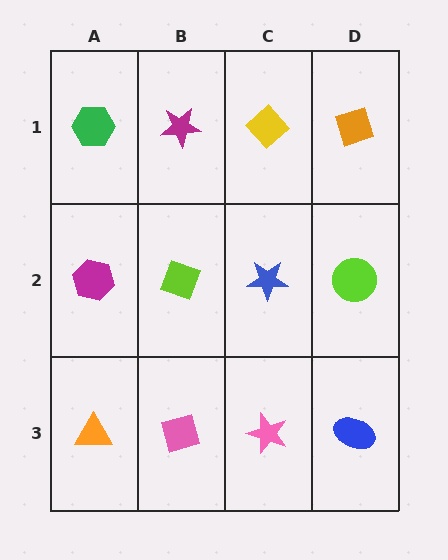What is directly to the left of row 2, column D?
A blue star.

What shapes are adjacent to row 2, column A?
A green hexagon (row 1, column A), an orange triangle (row 3, column A), a lime diamond (row 2, column B).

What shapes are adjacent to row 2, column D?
An orange diamond (row 1, column D), a blue ellipse (row 3, column D), a blue star (row 2, column C).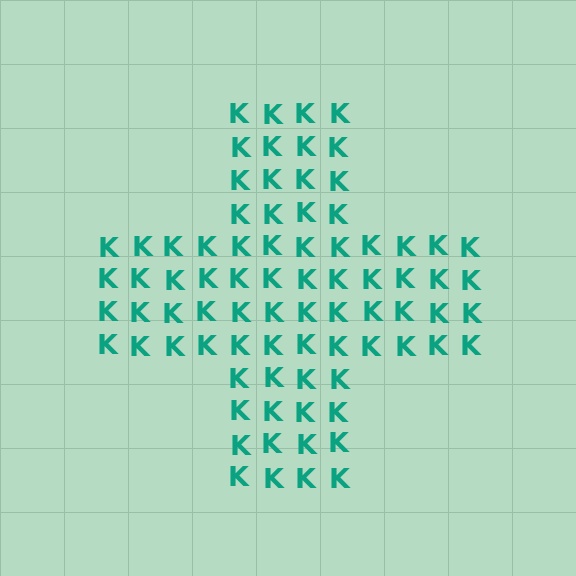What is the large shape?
The large shape is a cross.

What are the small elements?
The small elements are letter K's.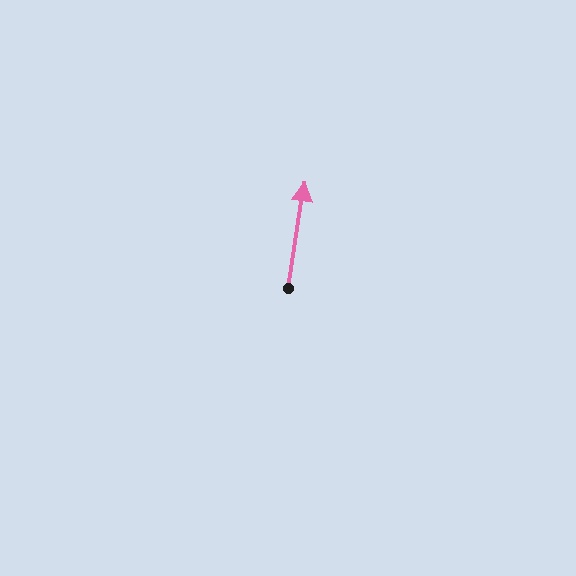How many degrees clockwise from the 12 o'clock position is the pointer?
Approximately 9 degrees.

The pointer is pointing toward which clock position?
Roughly 12 o'clock.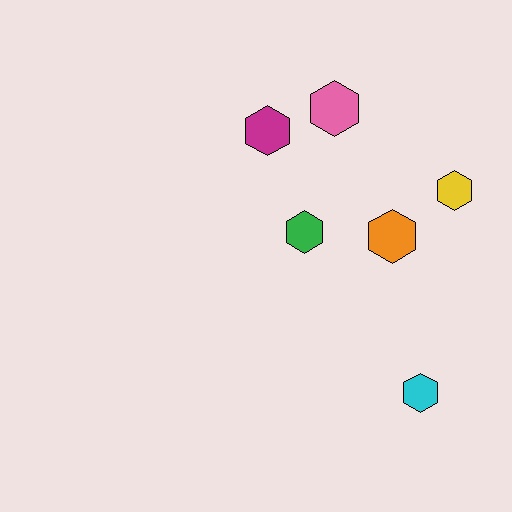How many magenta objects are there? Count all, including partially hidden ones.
There is 1 magenta object.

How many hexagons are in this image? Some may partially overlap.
There are 6 hexagons.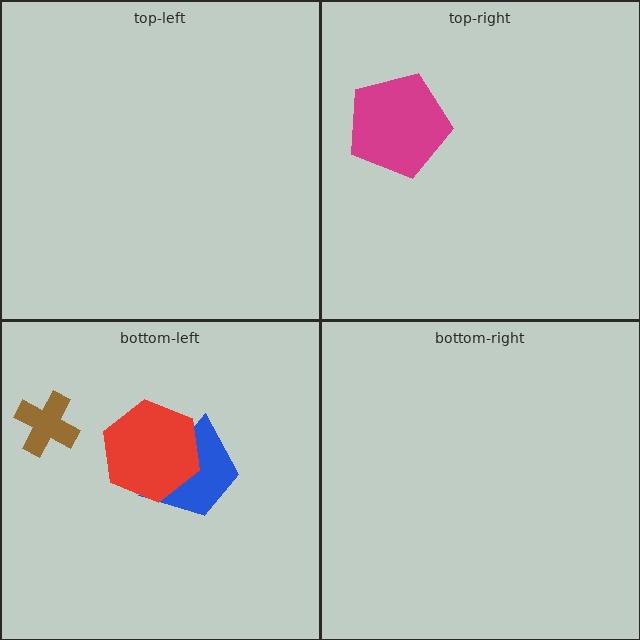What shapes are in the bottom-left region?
The blue trapezoid, the brown cross, the red hexagon.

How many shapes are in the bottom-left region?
3.